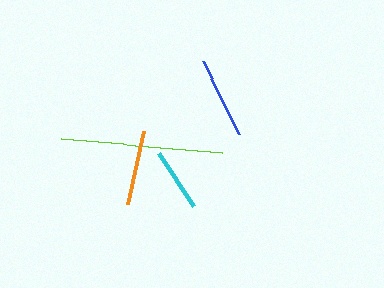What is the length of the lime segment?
The lime segment is approximately 161 pixels long.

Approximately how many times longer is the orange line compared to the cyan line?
The orange line is approximately 1.2 times the length of the cyan line.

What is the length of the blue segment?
The blue segment is approximately 82 pixels long.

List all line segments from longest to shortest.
From longest to shortest: lime, blue, orange, cyan.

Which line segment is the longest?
The lime line is the longest at approximately 161 pixels.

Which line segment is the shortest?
The cyan line is the shortest at approximately 63 pixels.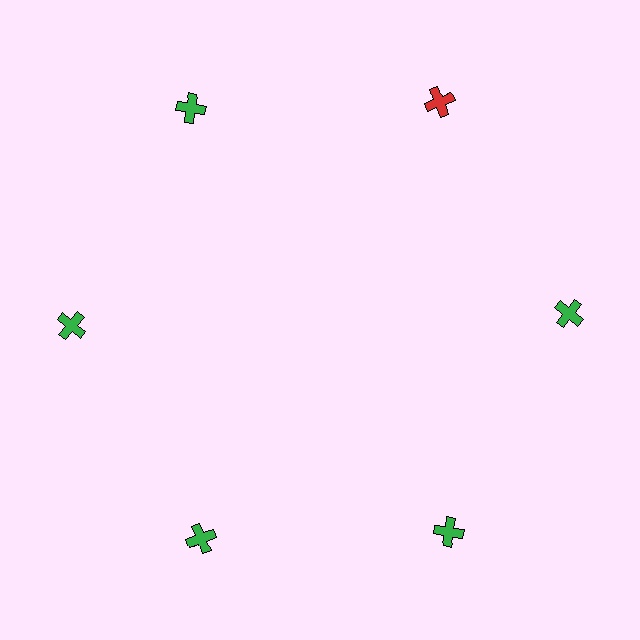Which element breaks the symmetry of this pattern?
The red cross at roughly the 1 o'clock position breaks the symmetry. All other shapes are green crosses.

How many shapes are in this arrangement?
There are 6 shapes arranged in a ring pattern.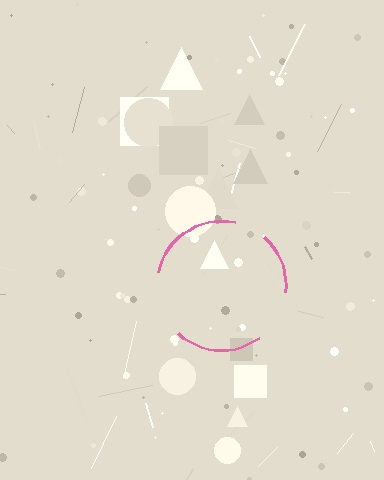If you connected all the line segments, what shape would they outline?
They would outline a circle.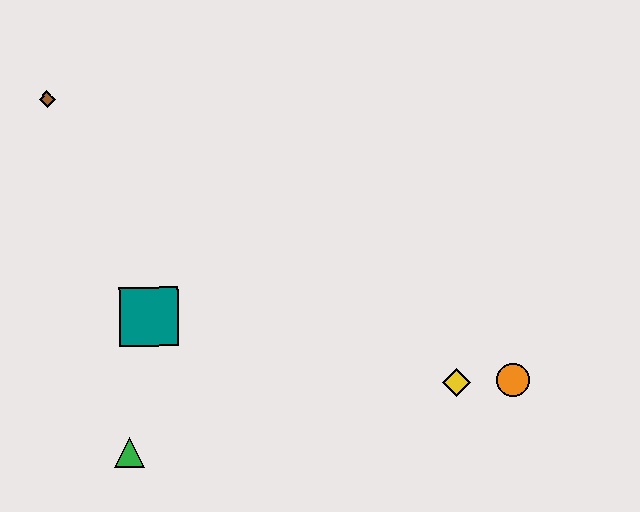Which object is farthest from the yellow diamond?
The brown diamond is farthest from the yellow diamond.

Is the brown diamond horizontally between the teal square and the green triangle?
No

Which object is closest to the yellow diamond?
The orange circle is closest to the yellow diamond.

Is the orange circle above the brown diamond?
No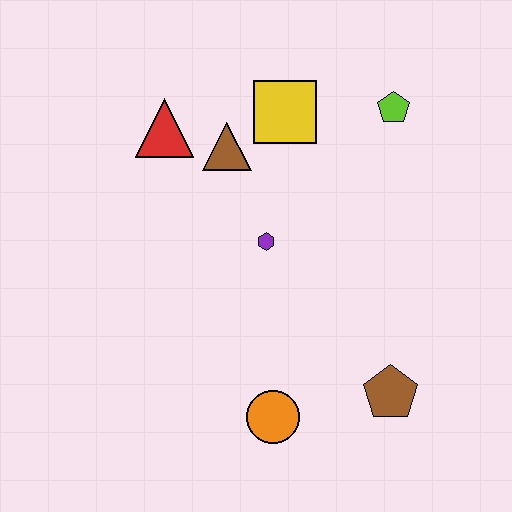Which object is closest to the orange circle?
The brown pentagon is closest to the orange circle.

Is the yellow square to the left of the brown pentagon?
Yes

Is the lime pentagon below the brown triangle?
No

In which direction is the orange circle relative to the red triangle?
The orange circle is below the red triangle.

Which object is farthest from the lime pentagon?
The orange circle is farthest from the lime pentagon.